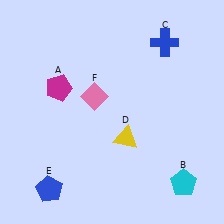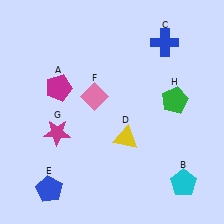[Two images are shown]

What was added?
A magenta star (G), a green pentagon (H) were added in Image 2.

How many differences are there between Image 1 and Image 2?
There are 2 differences between the two images.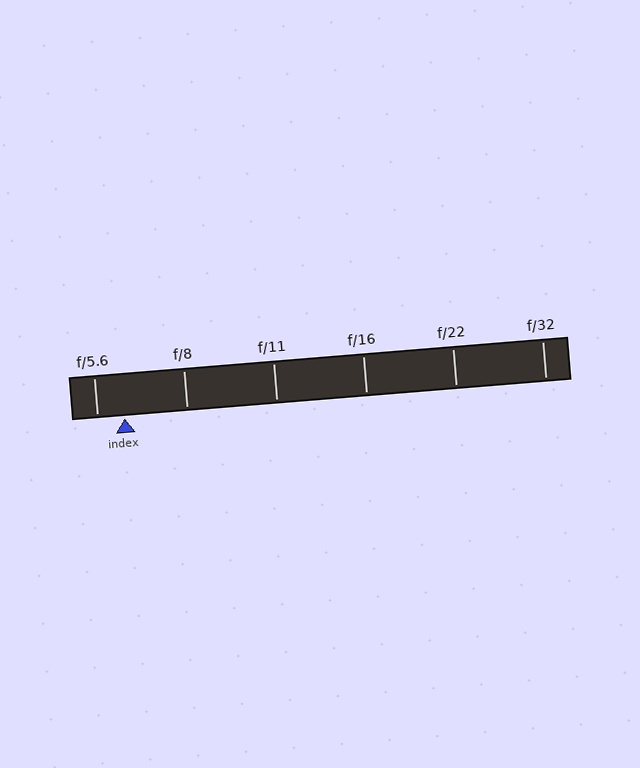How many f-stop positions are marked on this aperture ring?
There are 6 f-stop positions marked.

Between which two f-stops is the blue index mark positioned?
The index mark is between f/5.6 and f/8.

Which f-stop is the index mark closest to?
The index mark is closest to f/5.6.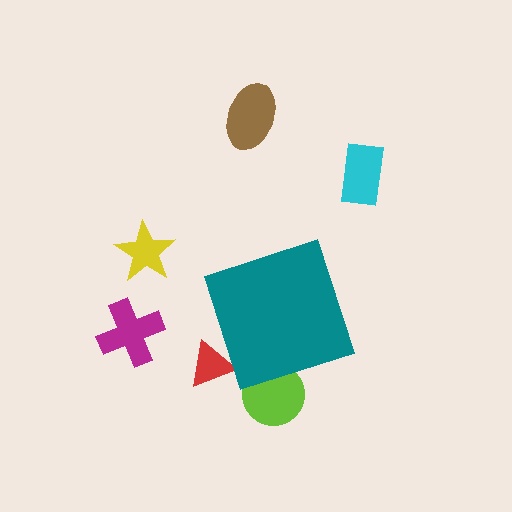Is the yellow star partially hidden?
No, the yellow star is fully visible.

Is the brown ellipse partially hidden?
No, the brown ellipse is fully visible.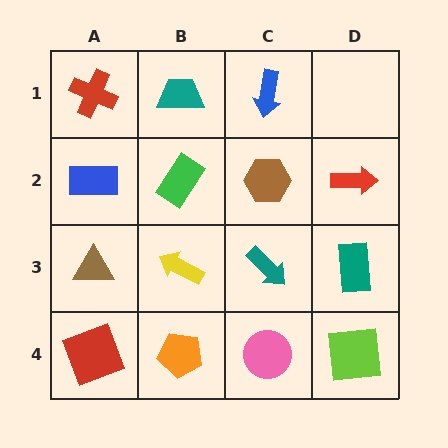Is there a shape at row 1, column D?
No, that cell is empty.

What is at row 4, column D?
A lime square.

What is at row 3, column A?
A brown triangle.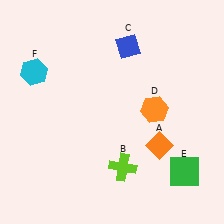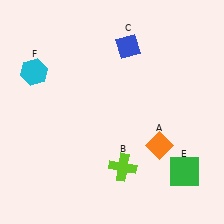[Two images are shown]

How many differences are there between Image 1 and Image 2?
There is 1 difference between the two images.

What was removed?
The orange hexagon (D) was removed in Image 2.